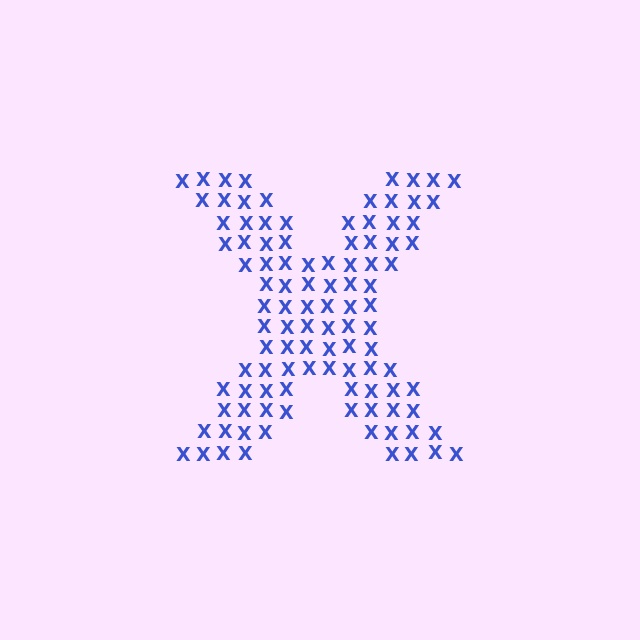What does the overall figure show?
The overall figure shows the letter X.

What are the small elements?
The small elements are letter X's.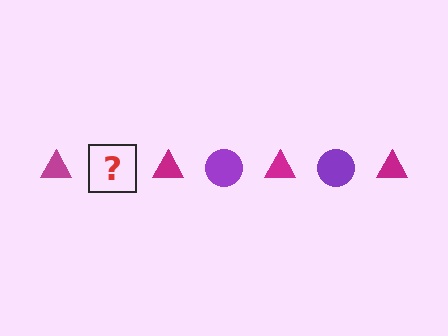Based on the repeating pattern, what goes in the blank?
The blank should be a purple circle.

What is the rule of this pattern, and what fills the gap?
The rule is that the pattern alternates between magenta triangle and purple circle. The gap should be filled with a purple circle.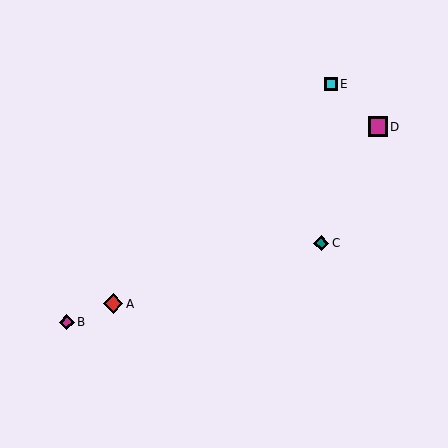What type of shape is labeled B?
Shape B is a magenta diamond.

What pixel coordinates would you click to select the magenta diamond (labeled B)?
Click at (67, 322) to select the magenta diamond B.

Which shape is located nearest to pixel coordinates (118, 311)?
The red diamond (labeled A) at (113, 304) is nearest to that location.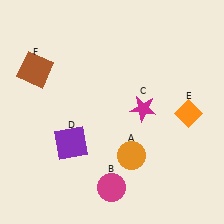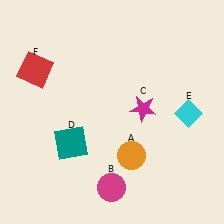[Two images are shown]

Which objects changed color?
D changed from purple to teal. E changed from orange to cyan. F changed from brown to red.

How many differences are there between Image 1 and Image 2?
There are 3 differences between the two images.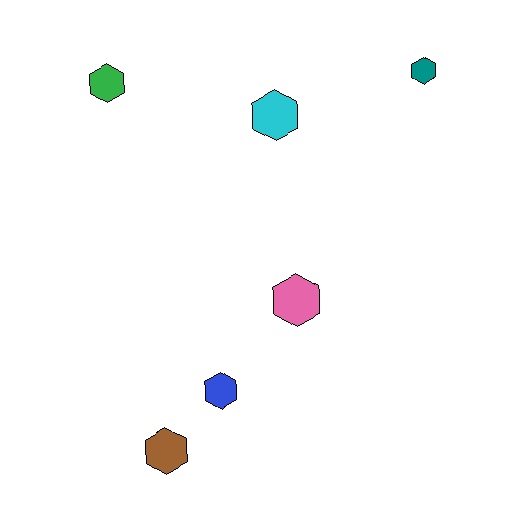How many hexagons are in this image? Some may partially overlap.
There are 6 hexagons.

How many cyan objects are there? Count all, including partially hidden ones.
There is 1 cyan object.